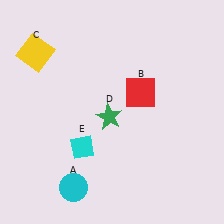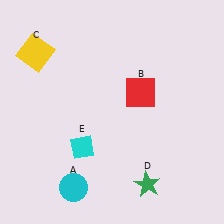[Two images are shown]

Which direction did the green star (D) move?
The green star (D) moved down.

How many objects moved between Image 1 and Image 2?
1 object moved between the two images.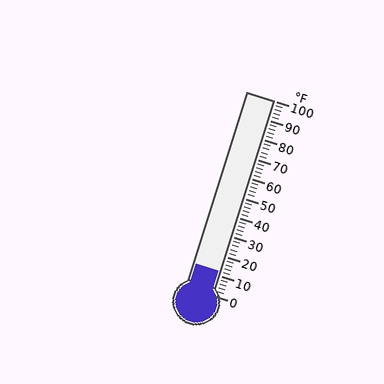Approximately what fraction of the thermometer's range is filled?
The thermometer is filled to approximately 10% of its range.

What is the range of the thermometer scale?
The thermometer scale ranges from 0°F to 100°F.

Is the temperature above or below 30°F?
The temperature is below 30°F.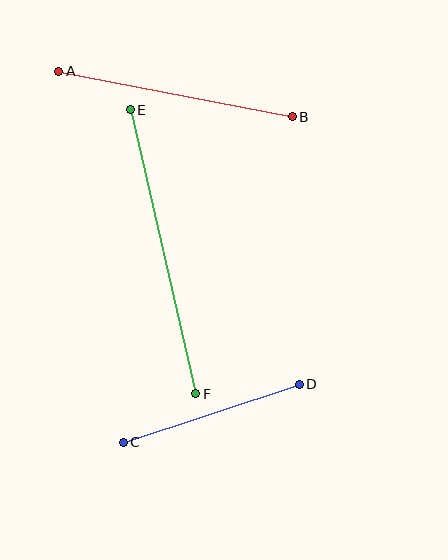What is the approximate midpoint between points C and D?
The midpoint is at approximately (211, 413) pixels.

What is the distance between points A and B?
The distance is approximately 238 pixels.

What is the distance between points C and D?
The distance is approximately 185 pixels.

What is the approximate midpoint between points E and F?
The midpoint is at approximately (163, 252) pixels.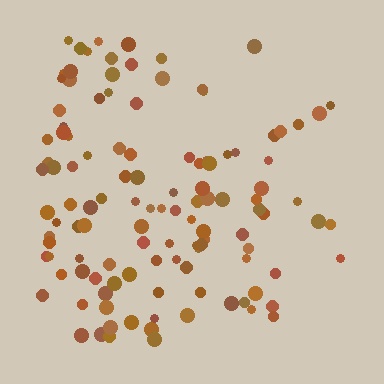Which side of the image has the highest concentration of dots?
The left.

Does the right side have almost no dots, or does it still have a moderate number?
Still a moderate number, just noticeably fewer than the left.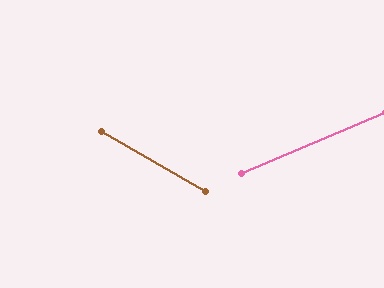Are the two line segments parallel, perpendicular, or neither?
Neither parallel nor perpendicular — they differ by about 53°.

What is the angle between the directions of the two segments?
Approximately 53 degrees.